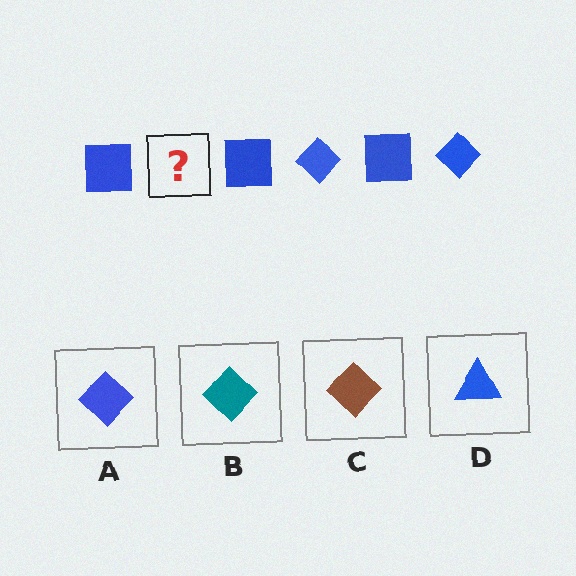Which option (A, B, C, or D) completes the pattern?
A.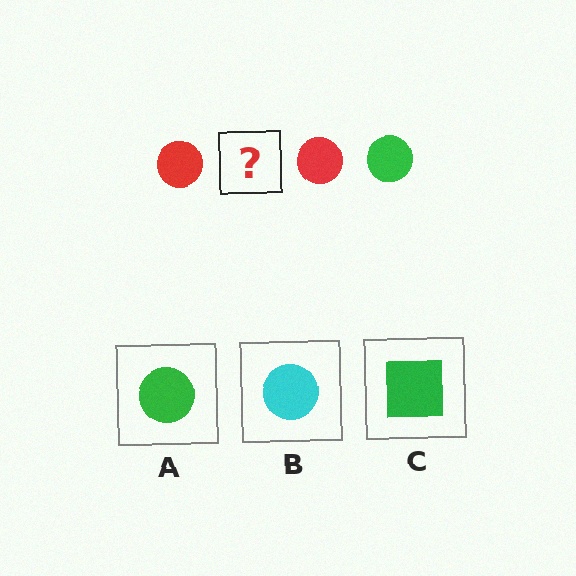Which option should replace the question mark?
Option A.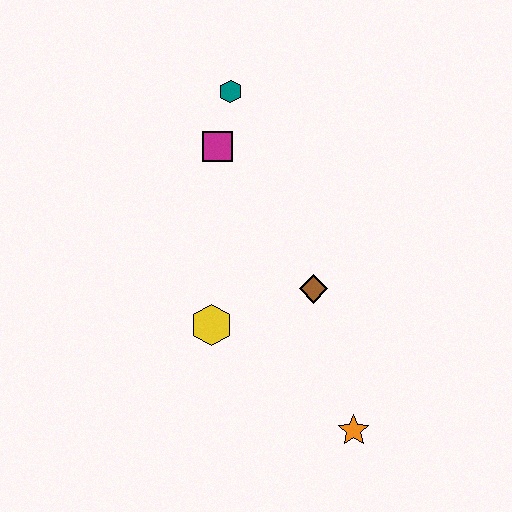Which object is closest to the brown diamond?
The yellow hexagon is closest to the brown diamond.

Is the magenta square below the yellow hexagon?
No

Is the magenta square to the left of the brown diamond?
Yes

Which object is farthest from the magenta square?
The orange star is farthest from the magenta square.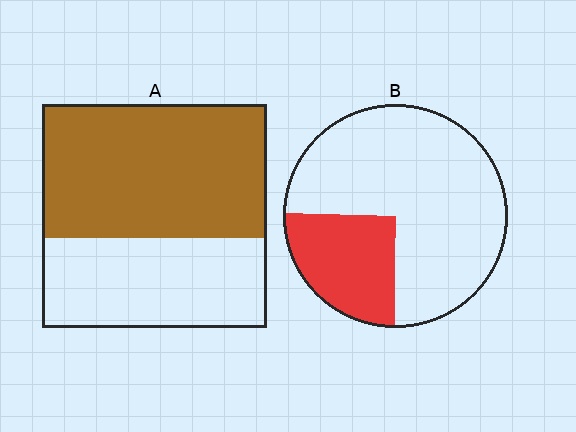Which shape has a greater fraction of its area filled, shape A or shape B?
Shape A.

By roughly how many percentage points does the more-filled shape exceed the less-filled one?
By roughly 35 percentage points (A over B).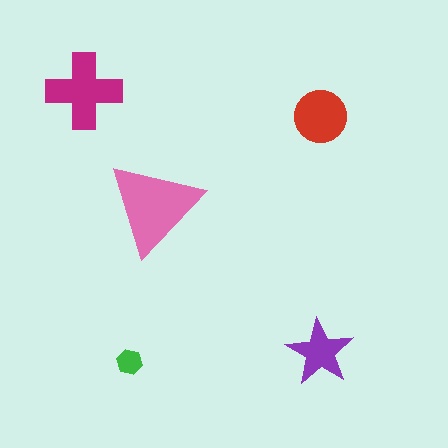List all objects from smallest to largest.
The green hexagon, the purple star, the red circle, the magenta cross, the pink triangle.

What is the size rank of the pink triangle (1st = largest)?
1st.